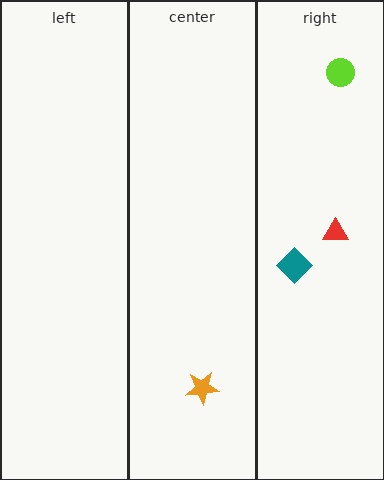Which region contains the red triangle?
The right region.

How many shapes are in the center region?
1.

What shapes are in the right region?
The teal diamond, the lime circle, the red triangle.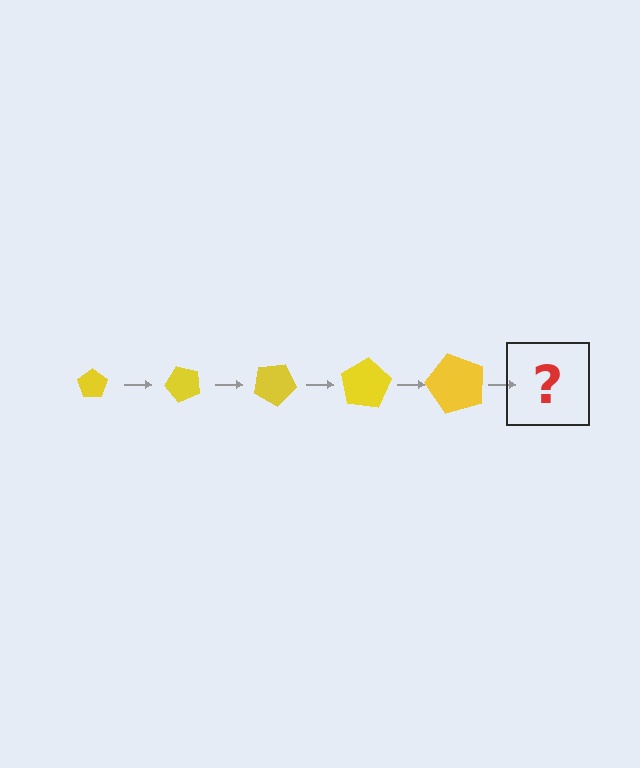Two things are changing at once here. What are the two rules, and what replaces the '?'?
The two rules are that the pentagon grows larger each step and it rotates 50 degrees each step. The '?' should be a pentagon, larger than the previous one and rotated 250 degrees from the start.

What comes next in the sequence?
The next element should be a pentagon, larger than the previous one and rotated 250 degrees from the start.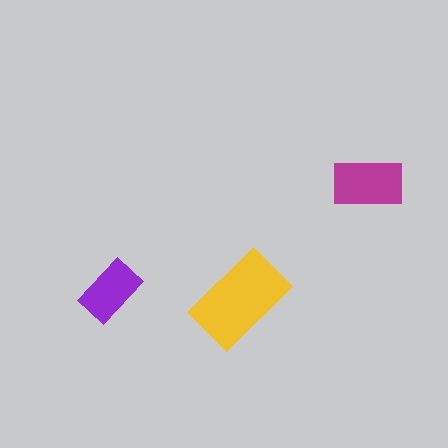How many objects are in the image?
There are 3 objects in the image.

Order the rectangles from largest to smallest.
the yellow one, the magenta one, the purple one.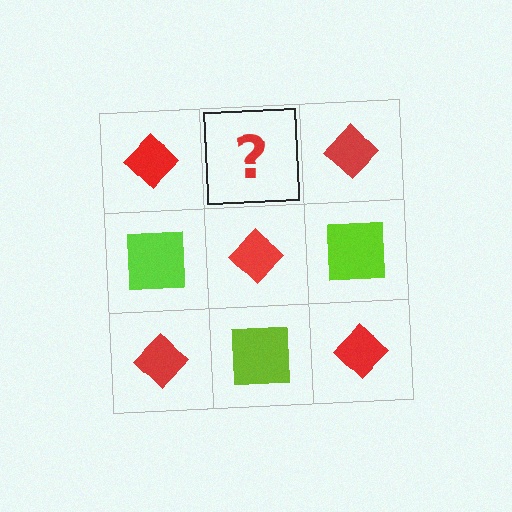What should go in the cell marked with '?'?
The missing cell should contain a lime square.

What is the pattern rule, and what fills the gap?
The rule is that it alternates red diamond and lime square in a checkerboard pattern. The gap should be filled with a lime square.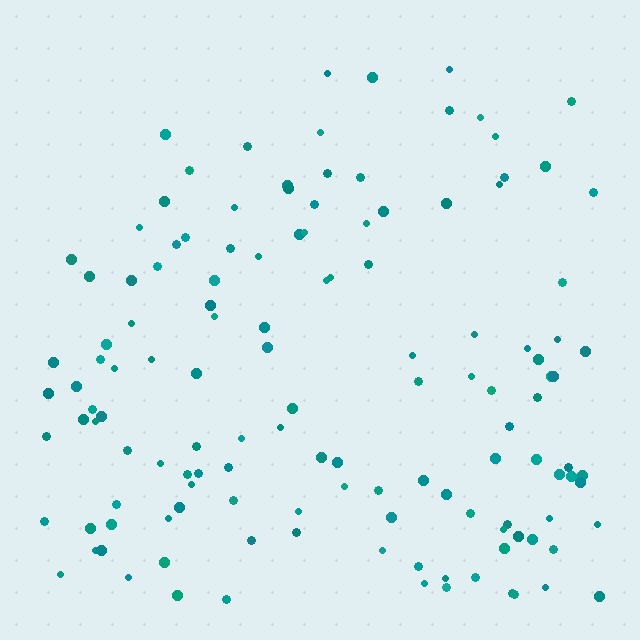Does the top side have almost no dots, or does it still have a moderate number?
Still a moderate number, just noticeably fewer than the bottom.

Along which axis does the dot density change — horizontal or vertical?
Vertical.